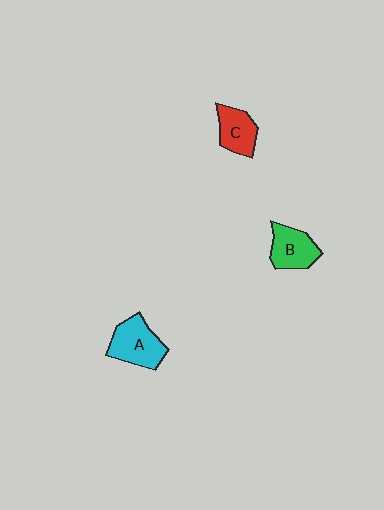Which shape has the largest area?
Shape A (cyan).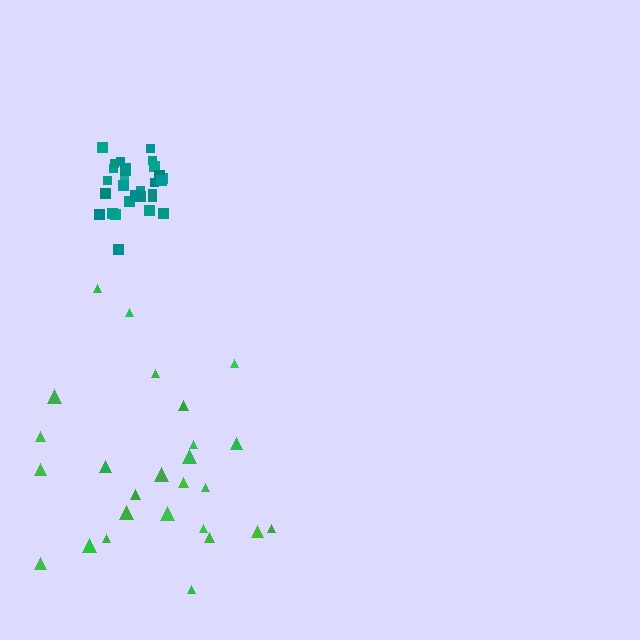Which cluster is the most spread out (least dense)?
Green.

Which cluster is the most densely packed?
Teal.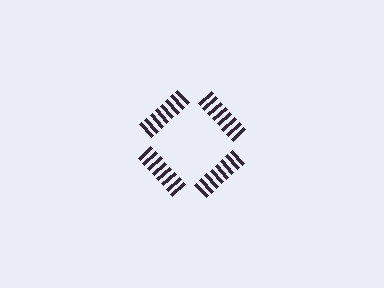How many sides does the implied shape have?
4 sides — the line-ends trace a square.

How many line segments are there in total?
32 — 8 along each of the 4 edges.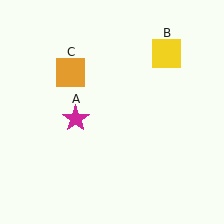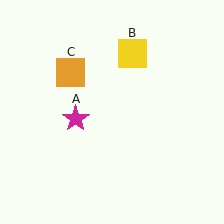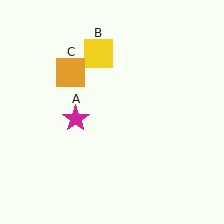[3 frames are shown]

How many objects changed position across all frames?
1 object changed position: yellow square (object B).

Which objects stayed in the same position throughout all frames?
Magenta star (object A) and orange square (object C) remained stationary.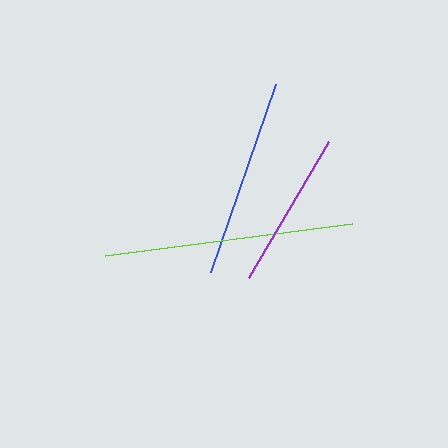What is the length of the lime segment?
The lime segment is approximately 248 pixels long.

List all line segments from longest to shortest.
From longest to shortest: lime, blue, purple.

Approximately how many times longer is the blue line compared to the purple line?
The blue line is approximately 1.3 times the length of the purple line.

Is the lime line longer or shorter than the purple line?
The lime line is longer than the purple line.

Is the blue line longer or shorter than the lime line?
The lime line is longer than the blue line.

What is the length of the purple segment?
The purple segment is approximately 158 pixels long.